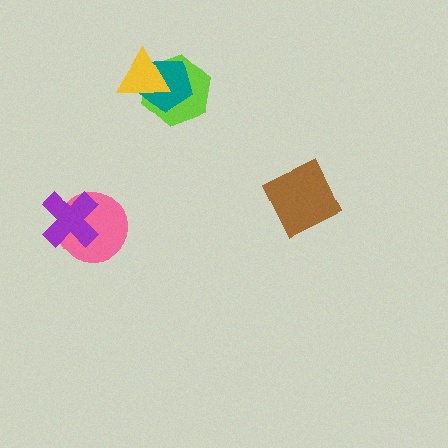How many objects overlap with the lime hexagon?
2 objects overlap with the lime hexagon.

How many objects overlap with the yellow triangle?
2 objects overlap with the yellow triangle.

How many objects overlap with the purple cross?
1 object overlaps with the purple cross.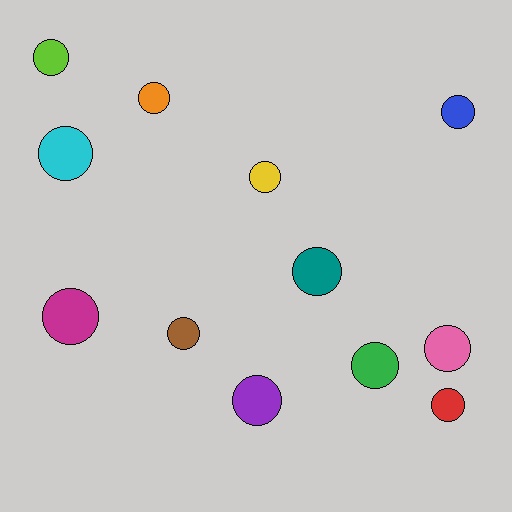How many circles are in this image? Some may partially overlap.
There are 12 circles.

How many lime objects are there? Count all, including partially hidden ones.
There is 1 lime object.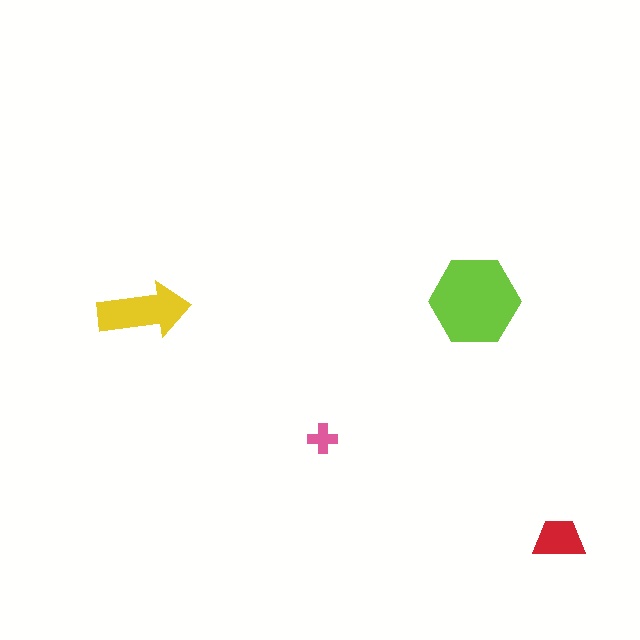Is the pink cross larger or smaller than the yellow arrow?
Smaller.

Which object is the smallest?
The pink cross.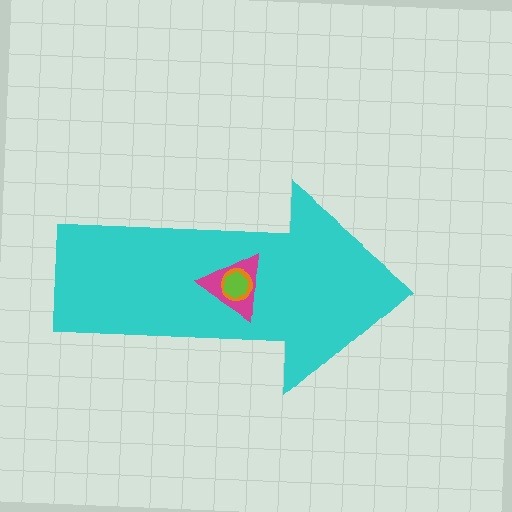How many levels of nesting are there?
4.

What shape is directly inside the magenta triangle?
The orange circle.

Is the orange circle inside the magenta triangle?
Yes.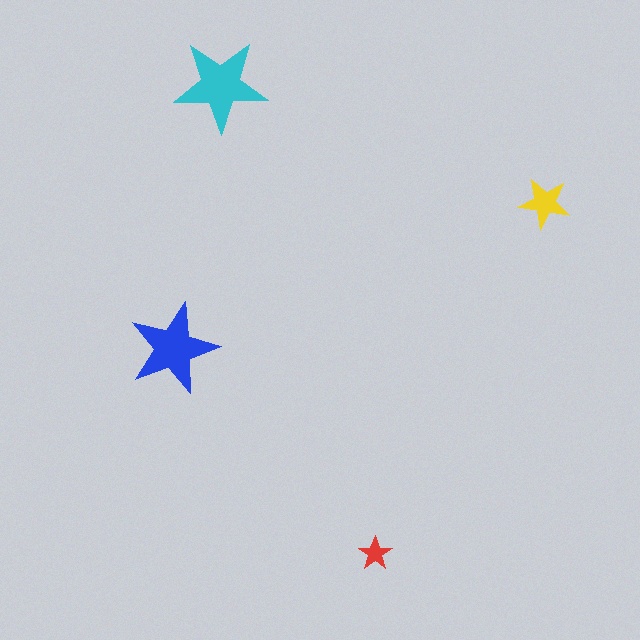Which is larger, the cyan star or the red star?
The cyan one.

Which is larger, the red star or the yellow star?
The yellow one.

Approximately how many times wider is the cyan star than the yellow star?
About 2 times wider.